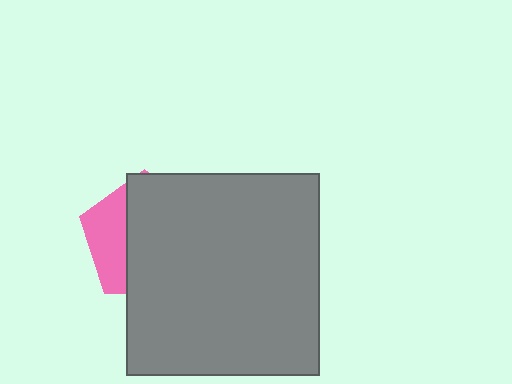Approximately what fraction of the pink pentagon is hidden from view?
Roughly 70% of the pink pentagon is hidden behind the gray rectangle.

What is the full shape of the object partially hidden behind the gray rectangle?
The partially hidden object is a pink pentagon.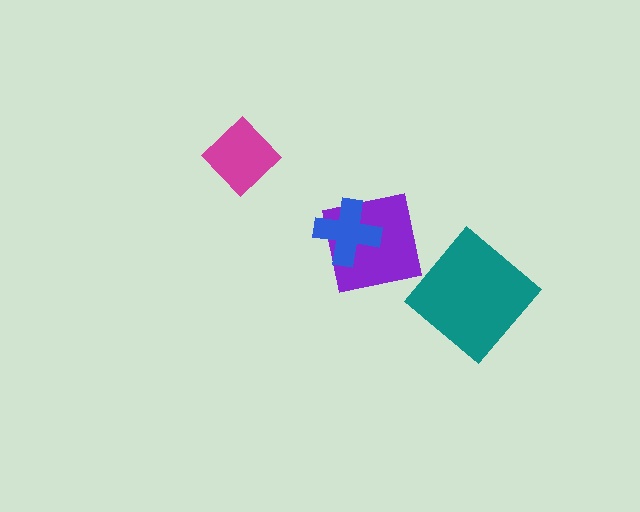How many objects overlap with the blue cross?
1 object overlaps with the blue cross.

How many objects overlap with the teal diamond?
0 objects overlap with the teal diamond.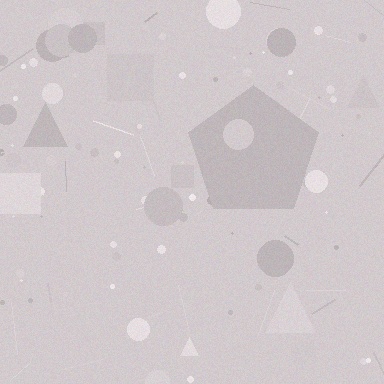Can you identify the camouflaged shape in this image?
The camouflaged shape is a pentagon.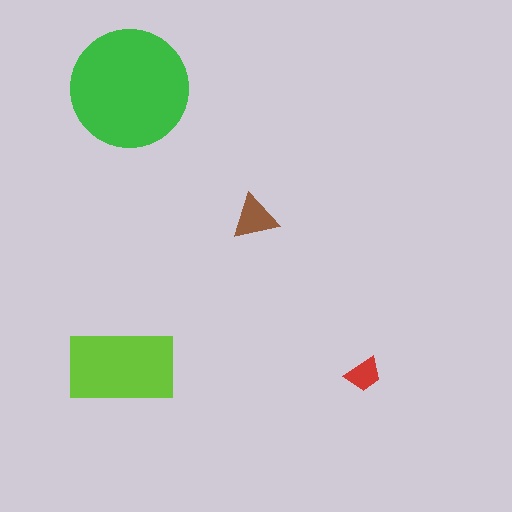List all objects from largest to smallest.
The green circle, the lime rectangle, the brown triangle, the red trapezoid.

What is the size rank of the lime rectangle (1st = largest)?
2nd.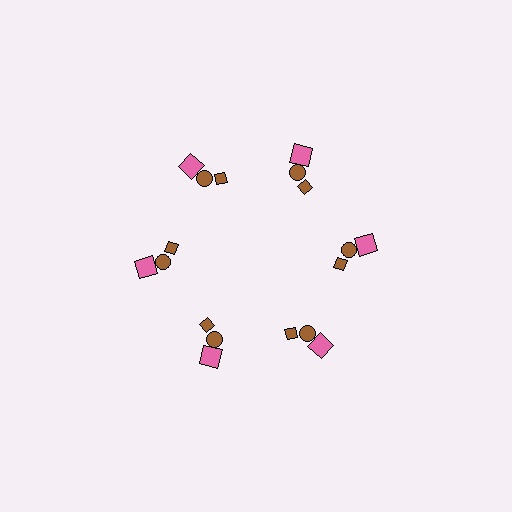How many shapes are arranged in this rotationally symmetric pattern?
There are 18 shapes, arranged in 6 groups of 3.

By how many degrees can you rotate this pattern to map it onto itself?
The pattern maps onto itself every 60 degrees of rotation.